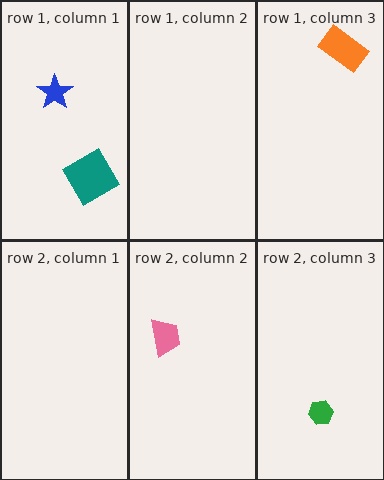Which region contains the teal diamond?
The row 1, column 1 region.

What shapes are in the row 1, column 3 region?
The orange rectangle.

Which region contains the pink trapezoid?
The row 2, column 2 region.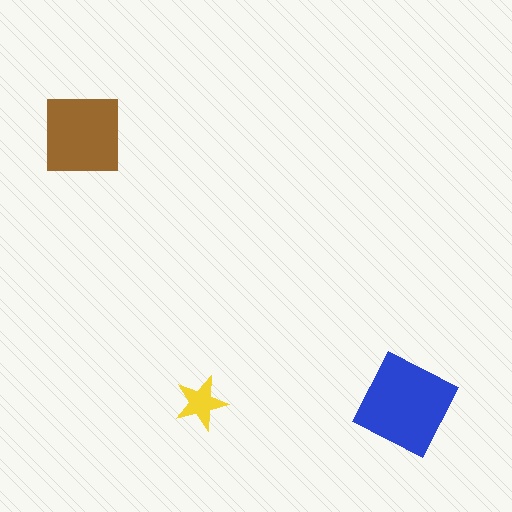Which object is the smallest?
The yellow star.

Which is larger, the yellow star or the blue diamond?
The blue diamond.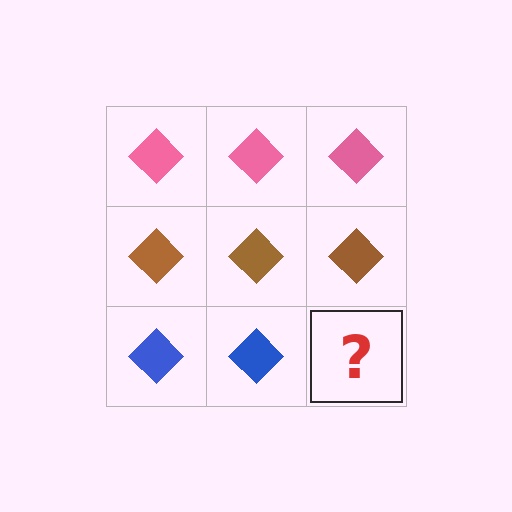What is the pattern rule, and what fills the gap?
The rule is that each row has a consistent color. The gap should be filled with a blue diamond.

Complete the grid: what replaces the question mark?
The question mark should be replaced with a blue diamond.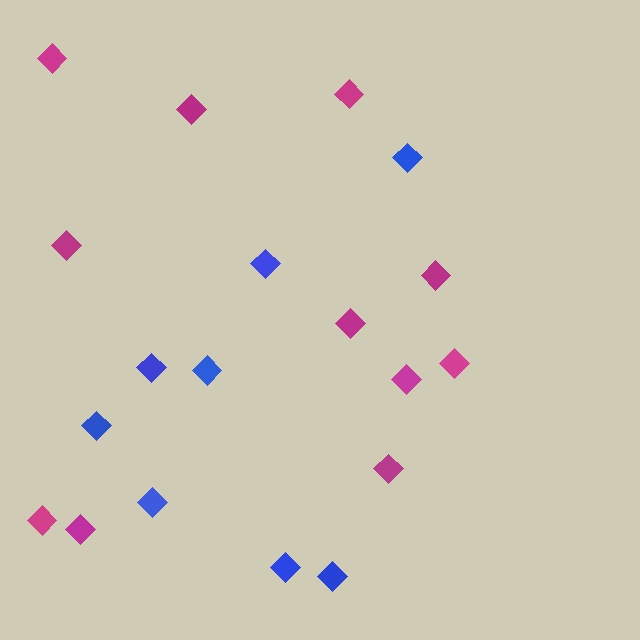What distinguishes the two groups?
There are 2 groups: one group of blue diamonds (8) and one group of magenta diamonds (11).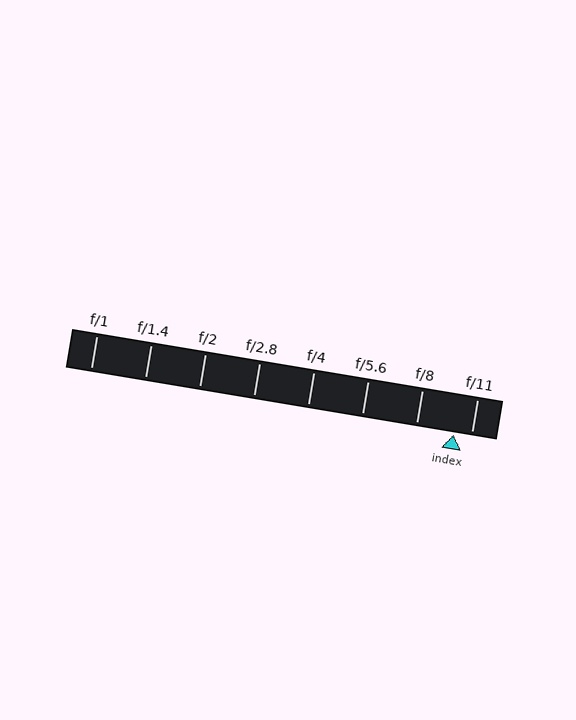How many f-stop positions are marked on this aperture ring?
There are 8 f-stop positions marked.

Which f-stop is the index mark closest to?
The index mark is closest to f/11.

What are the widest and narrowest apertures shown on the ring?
The widest aperture shown is f/1 and the narrowest is f/11.